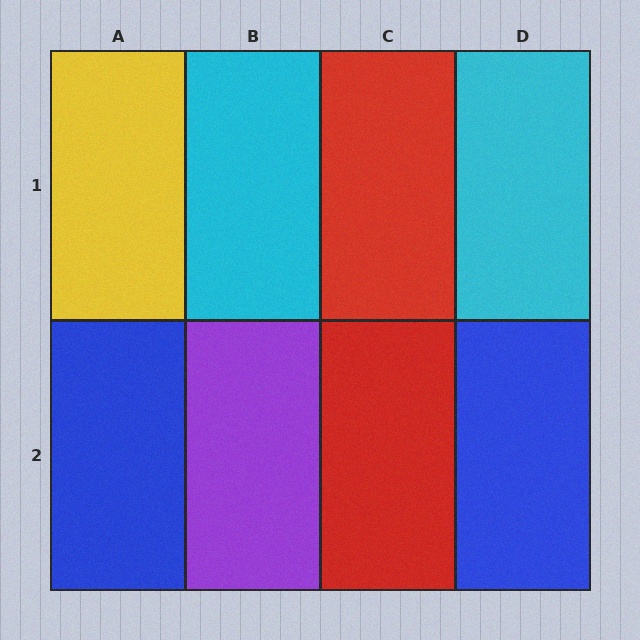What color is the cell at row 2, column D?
Blue.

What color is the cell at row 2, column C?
Red.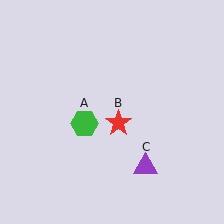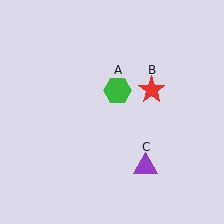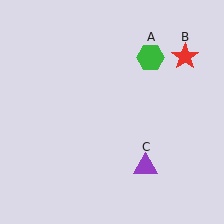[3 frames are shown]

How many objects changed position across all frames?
2 objects changed position: green hexagon (object A), red star (object B).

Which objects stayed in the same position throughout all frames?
Purple triangle (object C) remained stationary.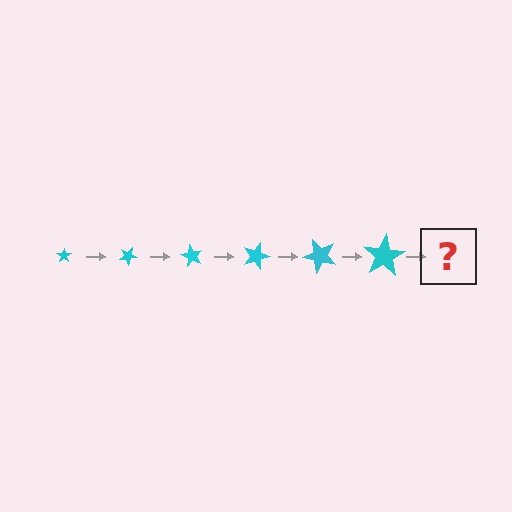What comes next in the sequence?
The next element should be a star, larger than the previous one and rotated 180 degrees from the start.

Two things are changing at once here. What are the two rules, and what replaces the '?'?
The two rules are that the star grows larger each step and it rotates 30 degrees each step. The '?' should be a star, larger than the previous one and rotated 180 degrees from the start.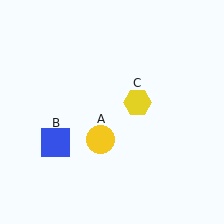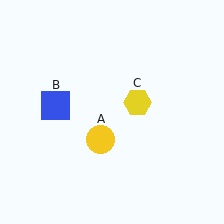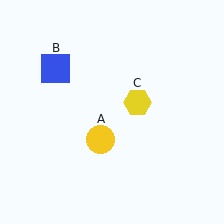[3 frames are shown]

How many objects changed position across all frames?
1 object changed position: blue square (object B).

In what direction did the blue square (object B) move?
The blue square (object B) moved up.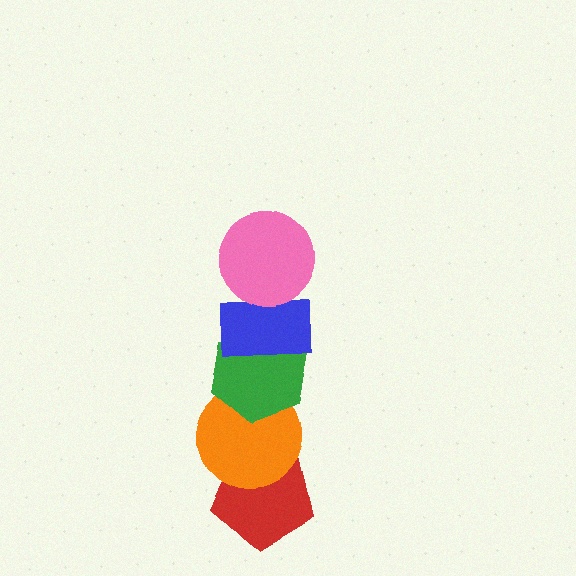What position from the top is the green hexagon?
The green hexagon is 3rd from the top.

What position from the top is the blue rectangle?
The blue rectangle is 2nd from the top.